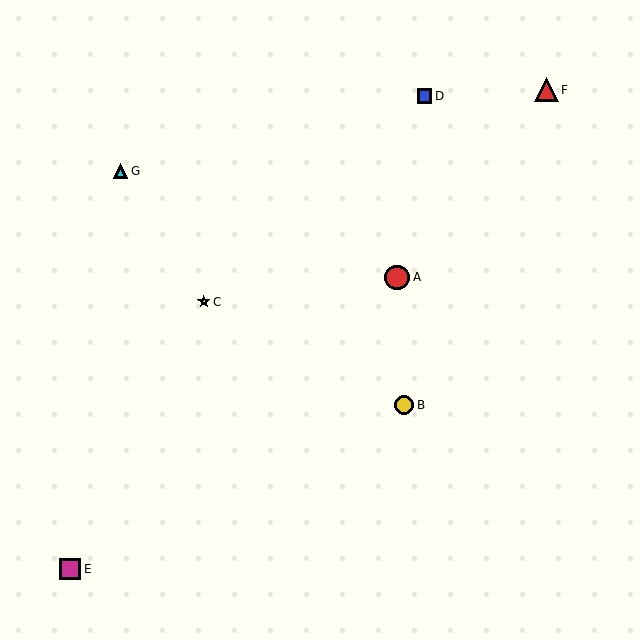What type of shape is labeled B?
Shape B is a yellow circle.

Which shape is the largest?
The red circle (labeled A) is the largest.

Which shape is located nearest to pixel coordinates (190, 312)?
The yellow star (labeled C) at (204, 302) is nearest to that location.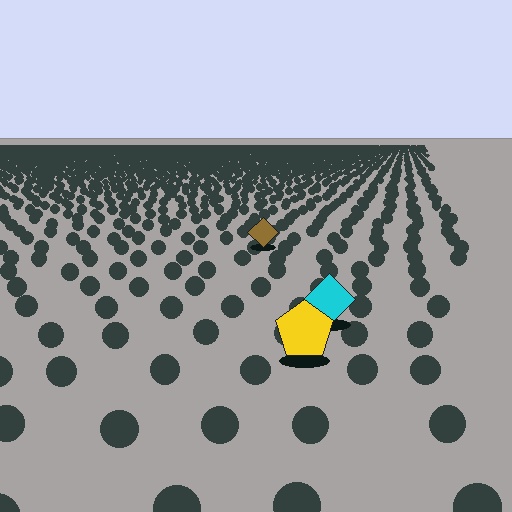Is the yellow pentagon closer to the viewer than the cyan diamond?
Yes. The yellow pentagon is closer — you can tell from the texture gradient: the ground texture is coarser near it.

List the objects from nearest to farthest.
From nearest to farthest: the yellow pentagon, the cyan diamond, the brown diamond.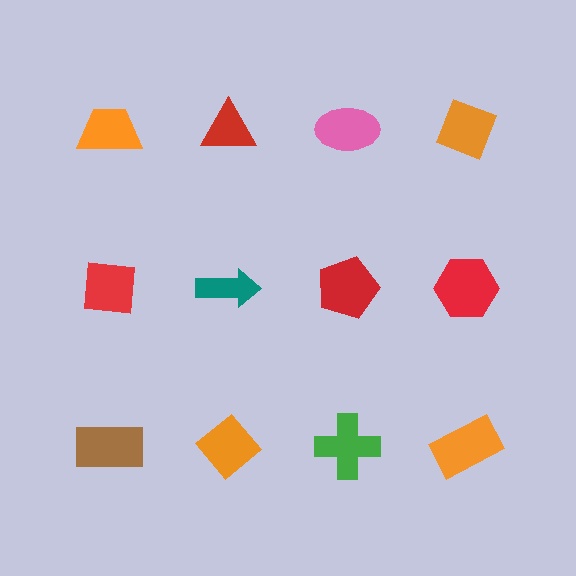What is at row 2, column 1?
A red square.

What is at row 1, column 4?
An orange diamond.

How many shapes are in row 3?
4 shapes.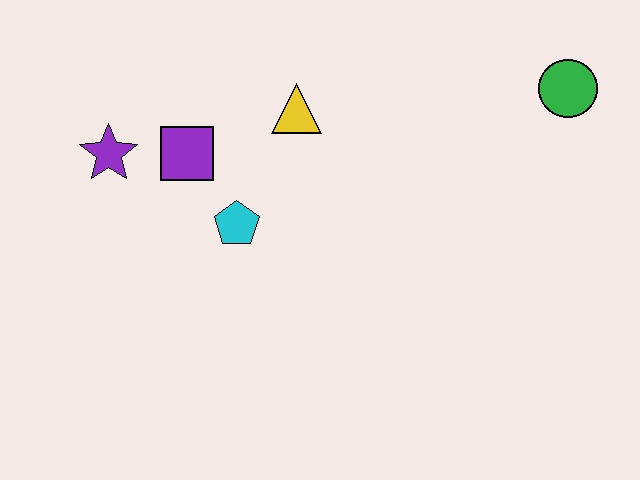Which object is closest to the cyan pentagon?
The purple square is closest to the cyan pentagon.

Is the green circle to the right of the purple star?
Yes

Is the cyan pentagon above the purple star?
No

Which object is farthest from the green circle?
The purple star is farthest from the green circle.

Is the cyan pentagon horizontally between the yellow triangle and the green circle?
No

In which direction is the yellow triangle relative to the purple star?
The yellow triangle is to the right of the purple star.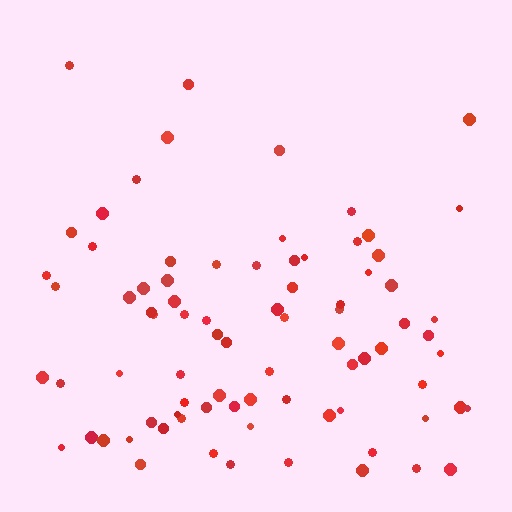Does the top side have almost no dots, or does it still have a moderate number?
Still a moderate number, just noticeably fewer than the bottom.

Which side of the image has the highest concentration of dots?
The bottom.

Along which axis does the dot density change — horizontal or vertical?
Vertical.